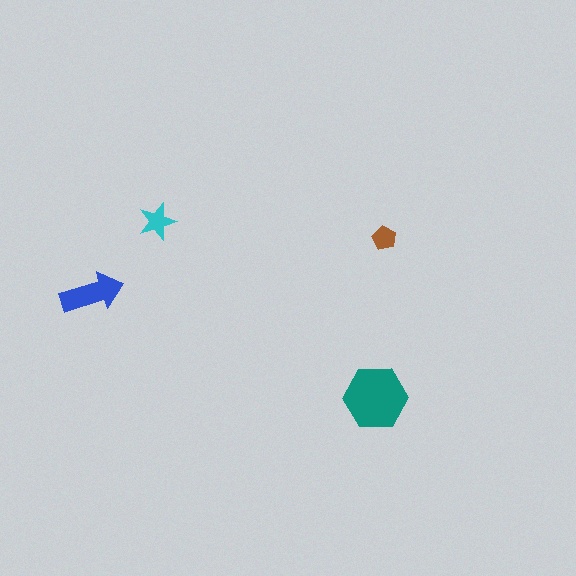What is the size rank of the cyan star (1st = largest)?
3rd.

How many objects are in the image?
There are 4 objects in the image.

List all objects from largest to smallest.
The teal hexagon, the blue arrow, the cyan star, the brown pentagon.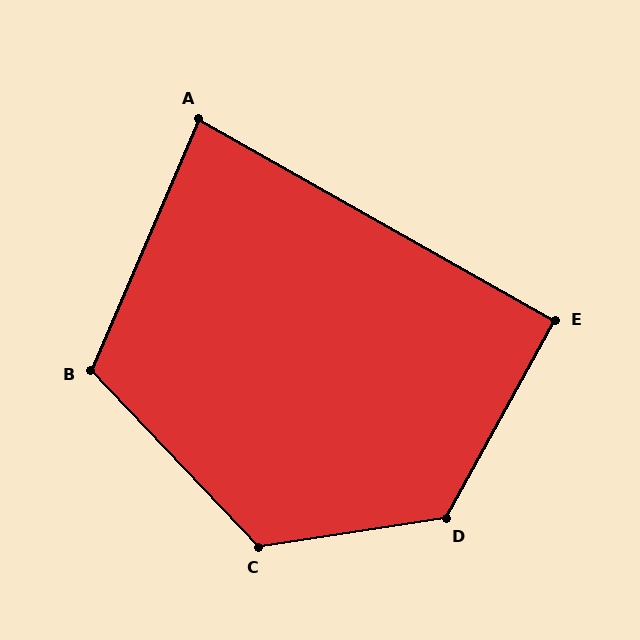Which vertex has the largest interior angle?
D, at approximately 128 degrees.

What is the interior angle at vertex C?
Approximately 125 degrees (obtuse).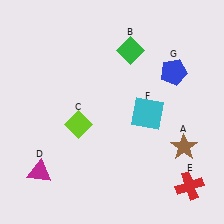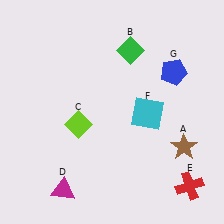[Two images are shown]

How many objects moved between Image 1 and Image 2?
1 object moved between the two images.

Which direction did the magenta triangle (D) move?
The magenta triangle (D) moved right.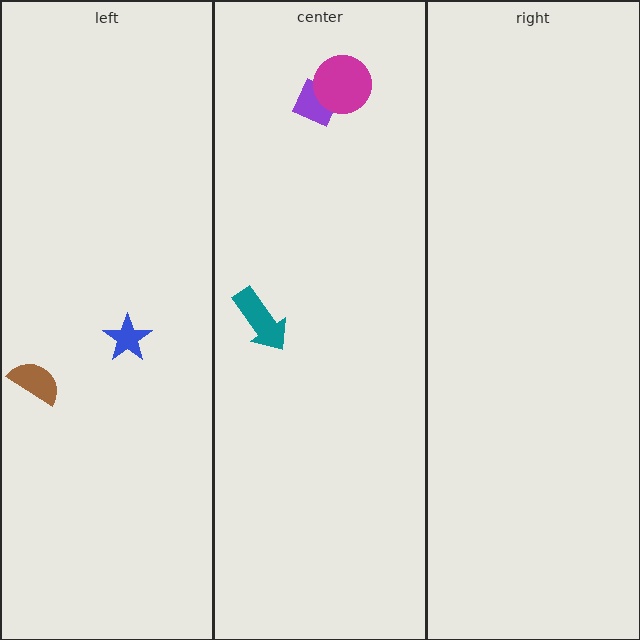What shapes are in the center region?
The purple diamond, the teal arrow, the magenta circle.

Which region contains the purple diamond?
The center region.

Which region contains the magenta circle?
The center region.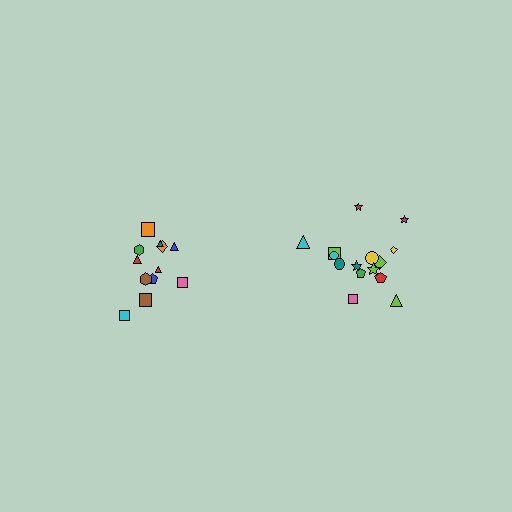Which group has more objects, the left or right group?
The right group.